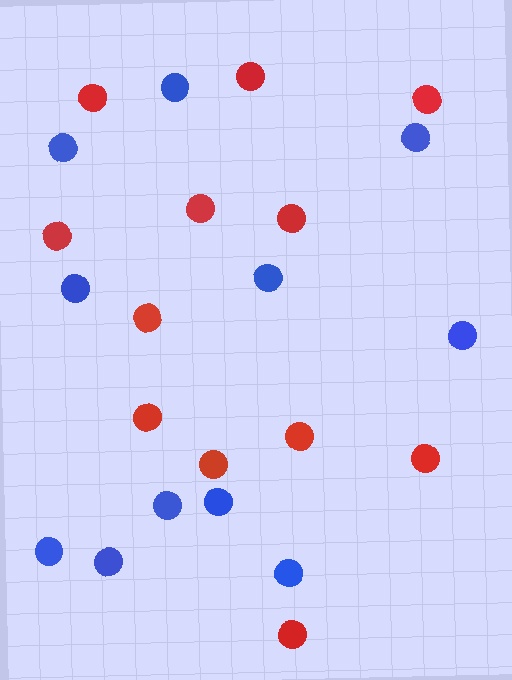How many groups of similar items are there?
There are 2 groups: one group of red circles (12) and one group of blue circles (11).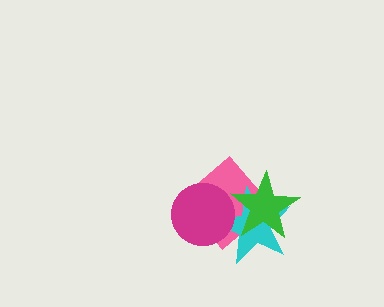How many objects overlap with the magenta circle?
2 objects overlap with the magenta circle.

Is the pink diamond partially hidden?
Yes, it is partially covered by another shape.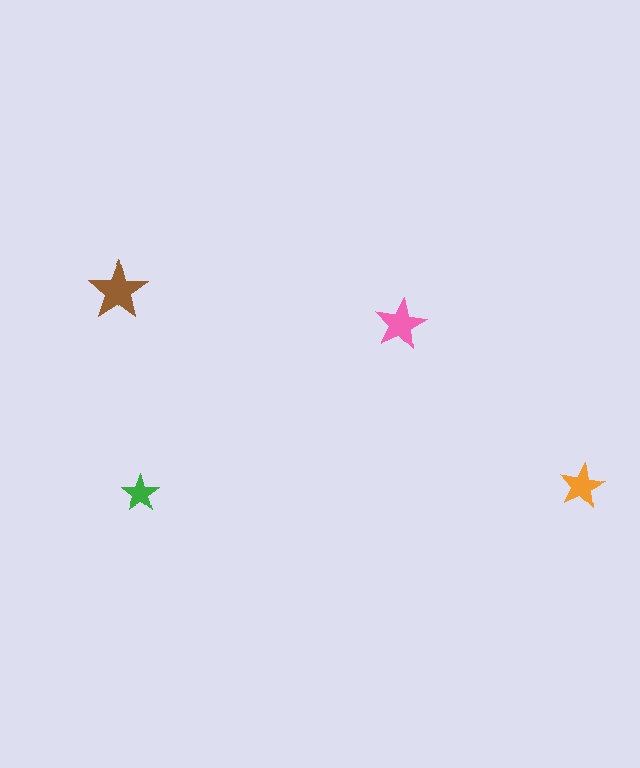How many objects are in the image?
There are 4 objects in the image.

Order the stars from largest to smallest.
the brown one, the pink one, the orange one, the green one.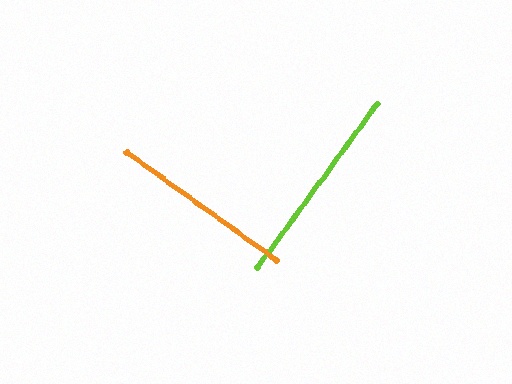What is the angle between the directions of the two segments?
Approximately 89 degrees.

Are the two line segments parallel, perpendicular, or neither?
Perpendicular — they meet at approximately 89°.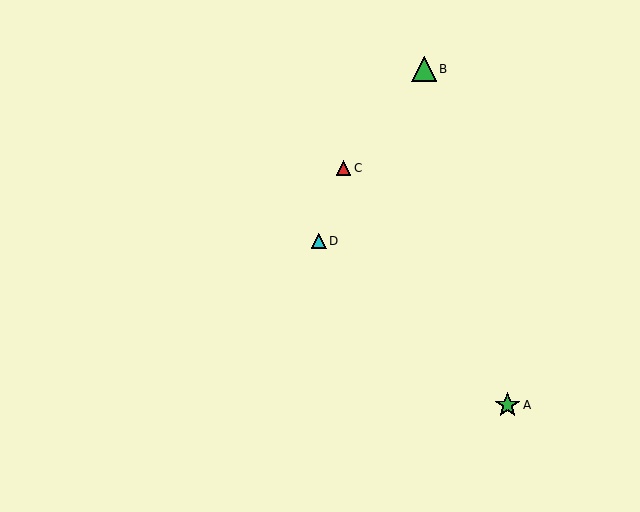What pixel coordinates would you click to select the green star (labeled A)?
Click at (507, 405) to select the green star A.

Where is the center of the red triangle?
The center of the red triangle is at (344, 168).